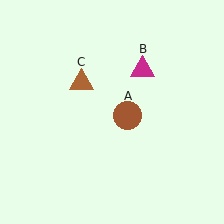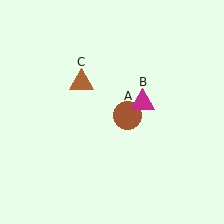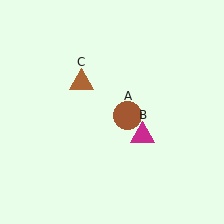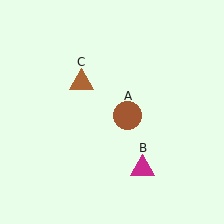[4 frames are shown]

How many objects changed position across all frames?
1 object changed position: magenta triangle (object B).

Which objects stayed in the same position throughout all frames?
Brown circle (object A) and brown triangle (object C) remained stationary.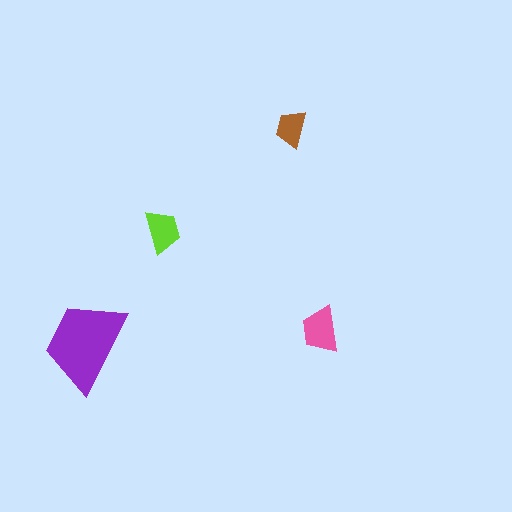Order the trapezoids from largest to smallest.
the purple one, the pink one, the lime one, the brown one.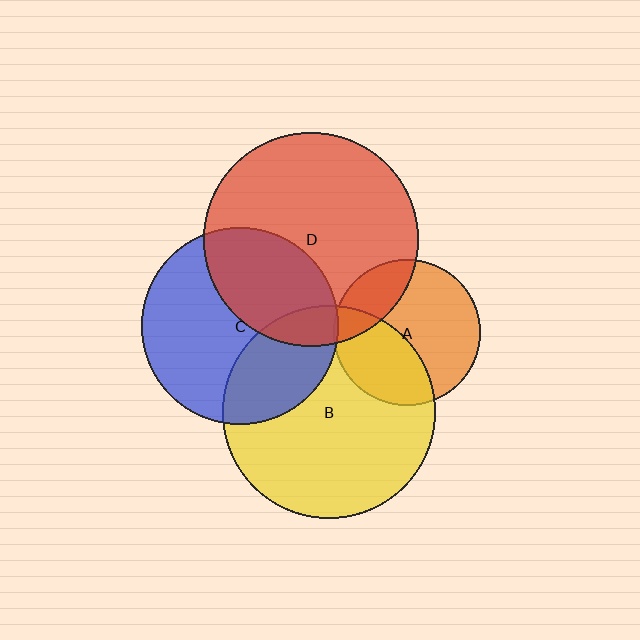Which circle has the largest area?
Circle D (red).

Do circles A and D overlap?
Yes.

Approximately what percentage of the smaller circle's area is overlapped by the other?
Approximately 20%.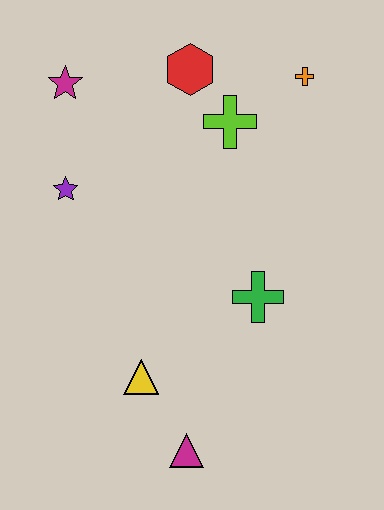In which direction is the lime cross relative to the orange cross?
The lime cross is to the left of the orange cross.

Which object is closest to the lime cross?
The red hexagon is closest to the lime cross.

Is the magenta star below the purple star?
No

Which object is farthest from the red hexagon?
The magenta triangle is farthest from the red hexagon.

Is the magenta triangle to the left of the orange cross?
Yes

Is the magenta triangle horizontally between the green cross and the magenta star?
Yes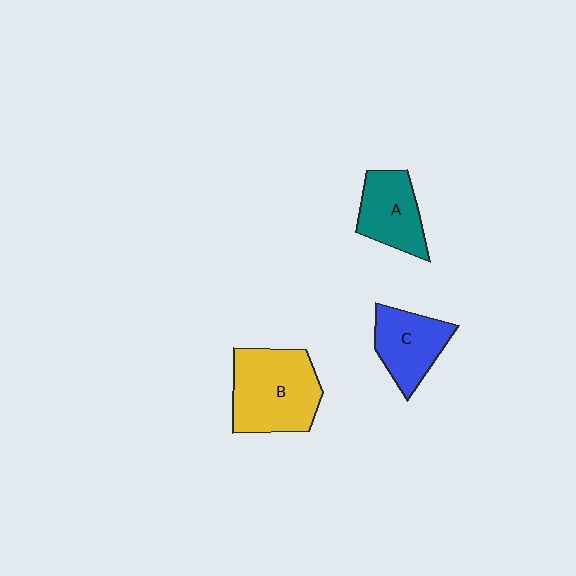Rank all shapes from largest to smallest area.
From largest to smallest: B (yellow), C (blue), A (teal).